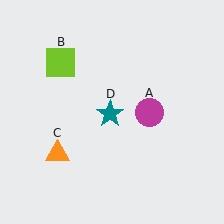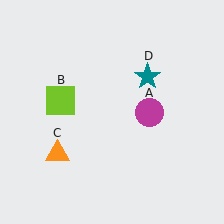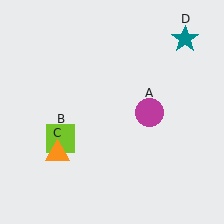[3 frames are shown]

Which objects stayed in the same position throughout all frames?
Magenta circle (object A) and orange triangle (object C) remained stationary.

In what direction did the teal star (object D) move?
The teal star (object D) moved up and to the right.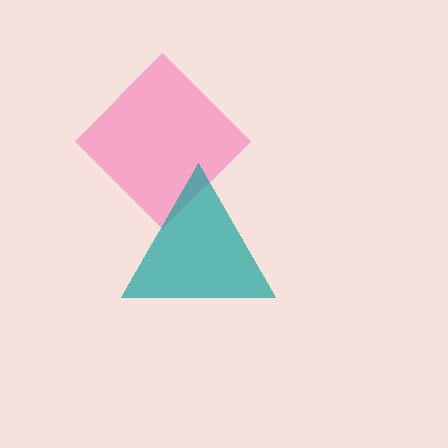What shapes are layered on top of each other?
The layered shapes are: a pink diamond, a teal triangle.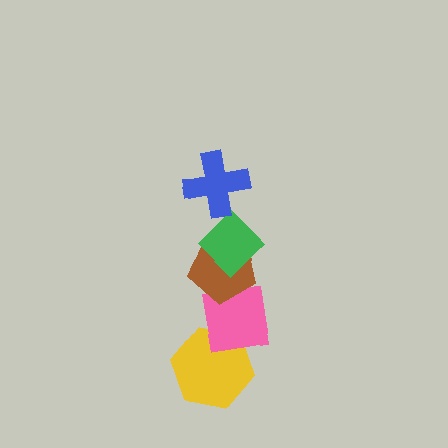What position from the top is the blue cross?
The blue cross is 1st from the top.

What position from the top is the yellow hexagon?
The yellow hexagon is 5th from the top.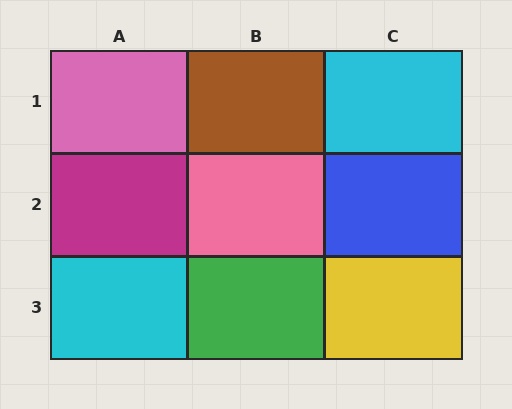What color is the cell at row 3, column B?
Green.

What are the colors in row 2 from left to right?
Magenta, pink, blue.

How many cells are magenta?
1 cell is magenta.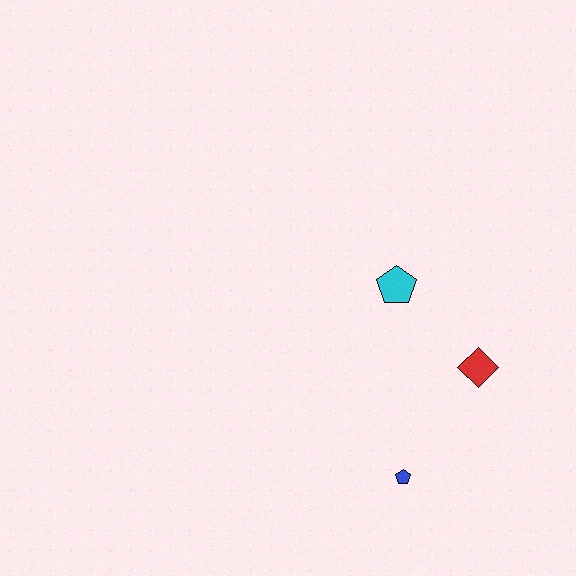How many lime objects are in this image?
There are no lime objects.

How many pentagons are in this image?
There are 2 pentagons.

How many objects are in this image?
There are 3 objects.